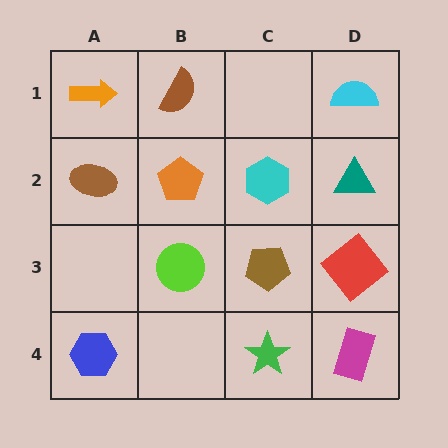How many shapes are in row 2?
4 shapes.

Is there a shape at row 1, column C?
No, that cell is empty.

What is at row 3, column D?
A red diamond.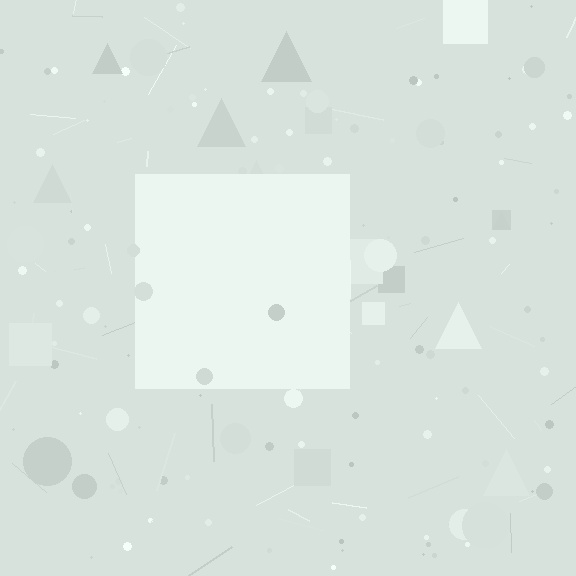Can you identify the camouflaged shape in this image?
The camouflaged shape is a square.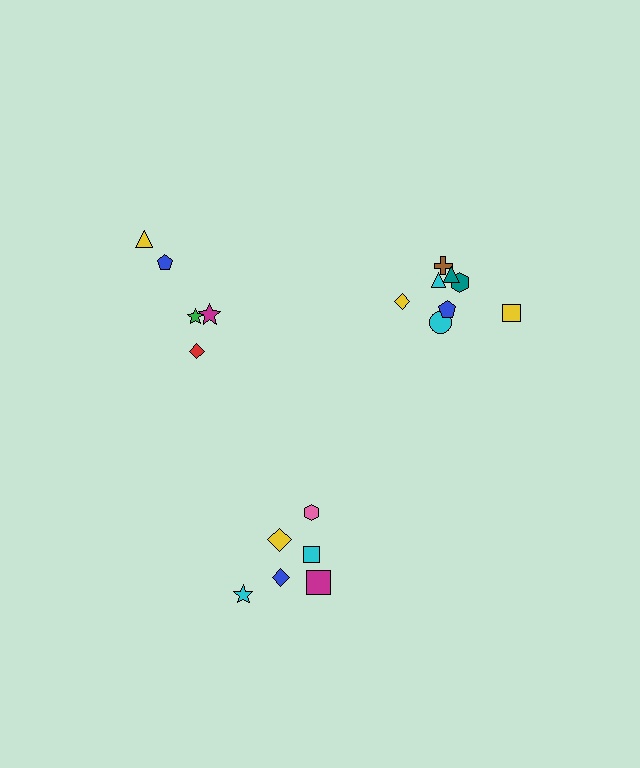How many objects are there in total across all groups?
There are 19 objects.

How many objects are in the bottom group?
There are 6 objects.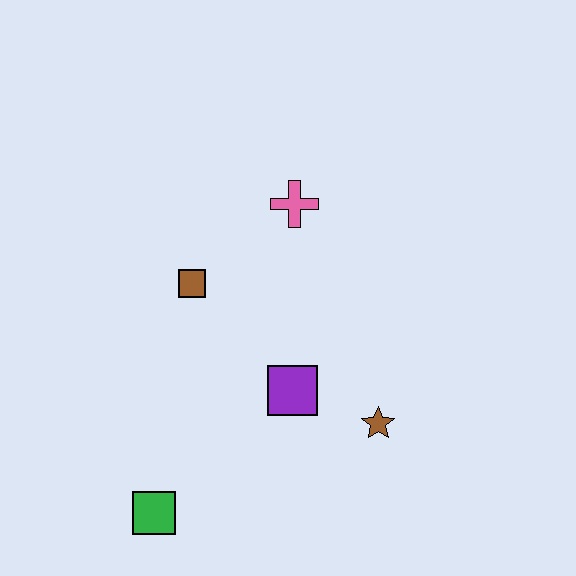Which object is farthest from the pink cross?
The green square is farthest from the pink cross.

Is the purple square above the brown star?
Yes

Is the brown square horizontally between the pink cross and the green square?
Yes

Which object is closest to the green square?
The purple square is closest to the green square.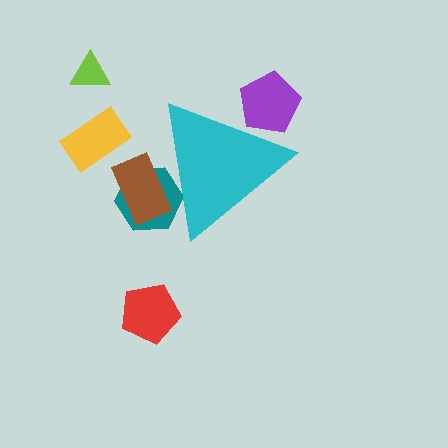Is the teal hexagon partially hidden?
Yes, the teal hexagon is partially hidden behind the cyan triangle.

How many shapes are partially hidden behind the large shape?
3 shapes are partially hidden.